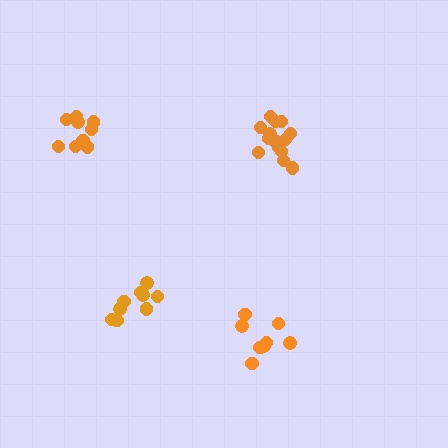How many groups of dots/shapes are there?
There are 4 groups.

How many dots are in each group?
Group 1: 9 dots, Group 2: 9 dots, Group 3: 8 dots, Group 4: 14 dots (40 total).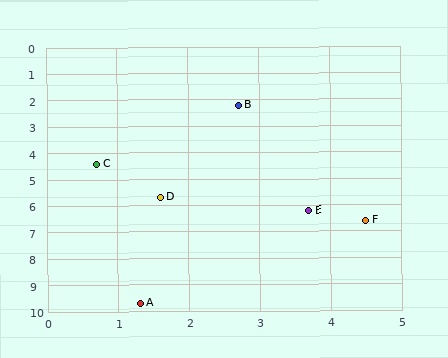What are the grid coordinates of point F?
Point F is at approximately (4.5, 6.6).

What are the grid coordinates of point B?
Point B is at approximately (2.7, 2.2).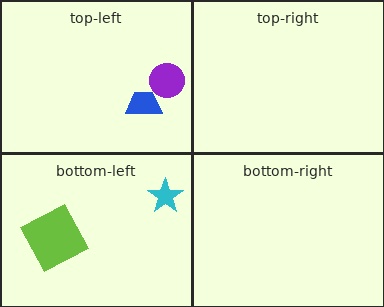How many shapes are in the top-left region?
2.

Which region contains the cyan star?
The bottom-left region.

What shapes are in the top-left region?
The blue trapezoid, the purple circle.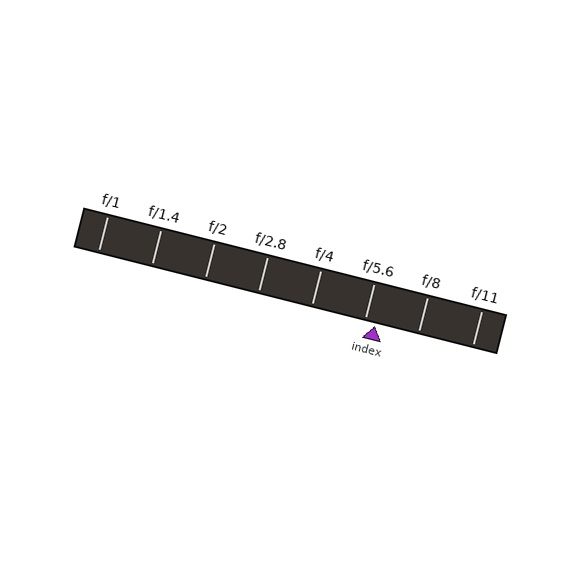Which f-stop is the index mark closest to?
The index mark is closest to f/5.6.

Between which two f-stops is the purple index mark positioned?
The index mark is between f/5.6 and f/8.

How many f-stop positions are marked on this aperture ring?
There are 8 f-stop positions marked.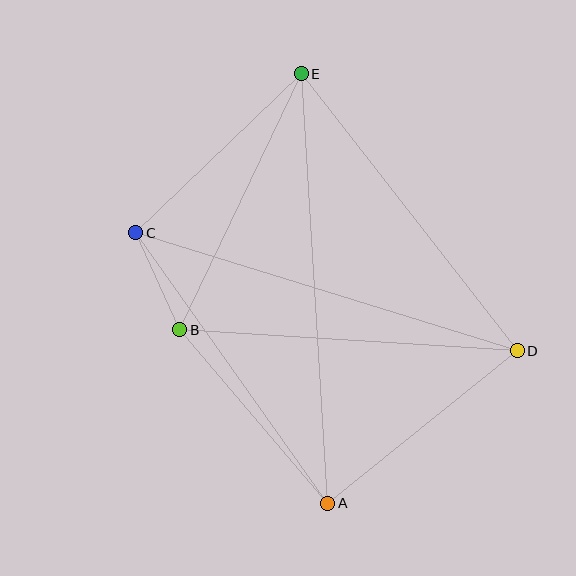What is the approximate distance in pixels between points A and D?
The distance between A and D is approximately 243 pixels.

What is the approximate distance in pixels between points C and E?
The distance between C and E is approximately 229 pixels.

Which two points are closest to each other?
Points B and C are closest to each other.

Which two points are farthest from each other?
Points A and E are farthest from each other.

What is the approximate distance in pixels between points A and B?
The distance between A and B is approximately 228 pixels.